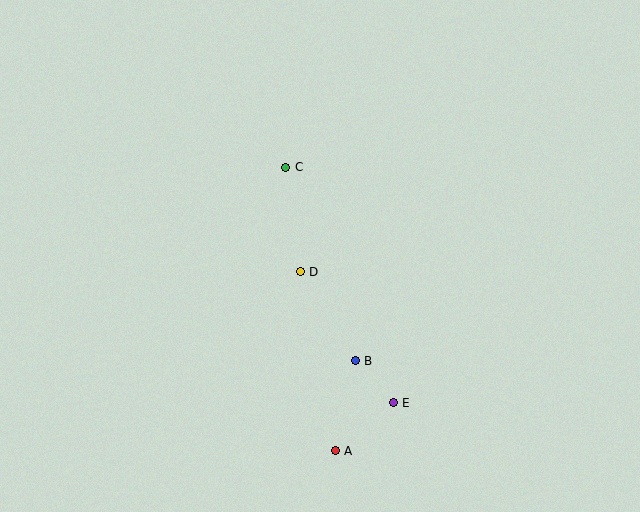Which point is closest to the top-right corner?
Point C is closest to the top-right corner.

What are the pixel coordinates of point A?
Point A is at (335, 451).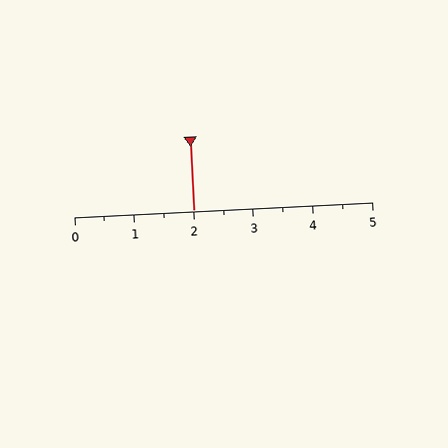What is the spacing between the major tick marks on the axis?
The major ticks are spaced 1 apart.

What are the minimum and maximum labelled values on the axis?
The axis runs from 0 to 5.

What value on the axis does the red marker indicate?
The marker indicates approximately 2.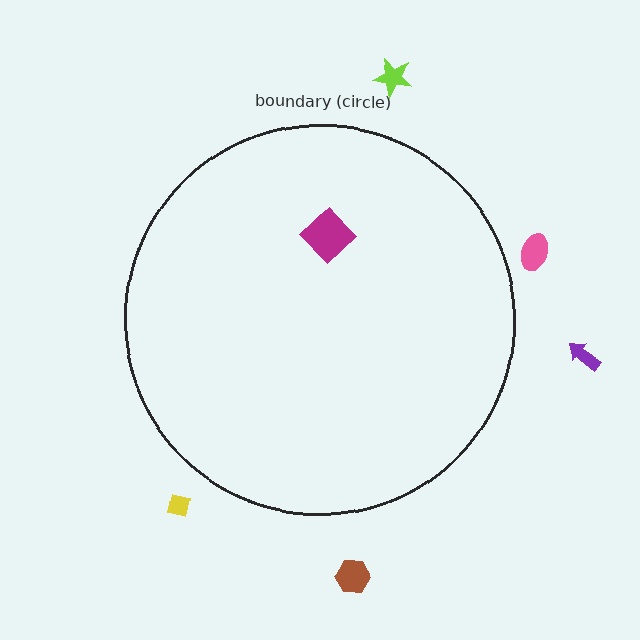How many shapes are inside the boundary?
1 inside, 5 outside.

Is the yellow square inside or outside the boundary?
Outside.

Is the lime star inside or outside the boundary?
Outside.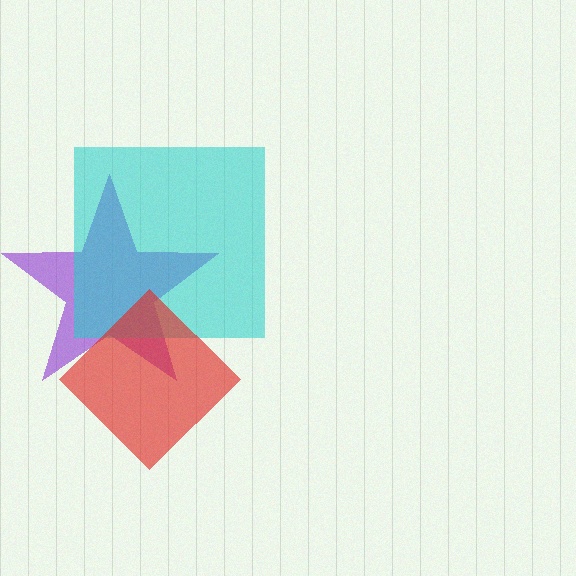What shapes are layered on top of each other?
The layered shapes are: a purple star, a cyan square, a red diamond.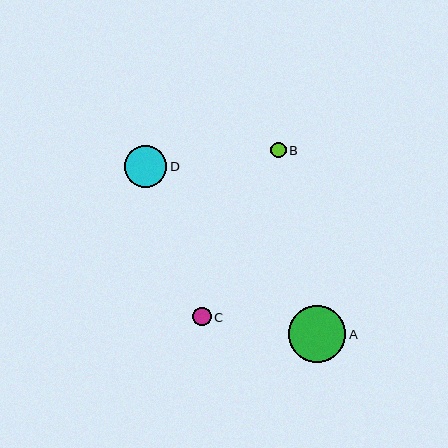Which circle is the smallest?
Circle B is the smallest with a size of approximately 16 pixels.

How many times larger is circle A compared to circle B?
Circle A is approximately 3.6 times the size of circle B.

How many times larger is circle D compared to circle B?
Circle D is approximately 2.7 times the size of circle B.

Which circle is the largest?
Circle A is the largest with a size of approximately 57 pixels.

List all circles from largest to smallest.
From largest to smallest: A, D, C, B.